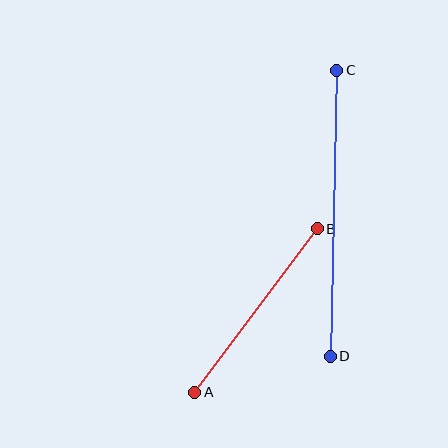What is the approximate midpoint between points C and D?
The midpoint is at approximately (334, 213) pixels.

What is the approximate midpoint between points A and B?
The midpoint is at approximately (256, 310) pixels.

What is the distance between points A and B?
The distance is approximately 204 pixels.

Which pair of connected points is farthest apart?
Points C and D are farthest apart.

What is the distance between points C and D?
The distance is approximately 286 pixels.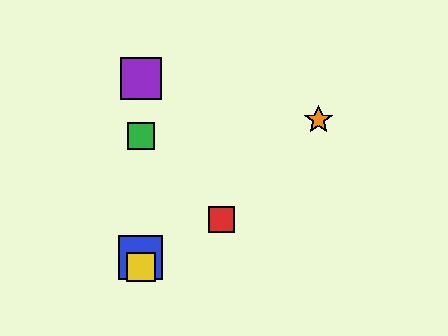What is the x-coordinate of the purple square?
The purple square is at x≈141.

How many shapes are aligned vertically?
4 shapes (the blue square, the green square, the yellow square, the purple square) are aligned vertically.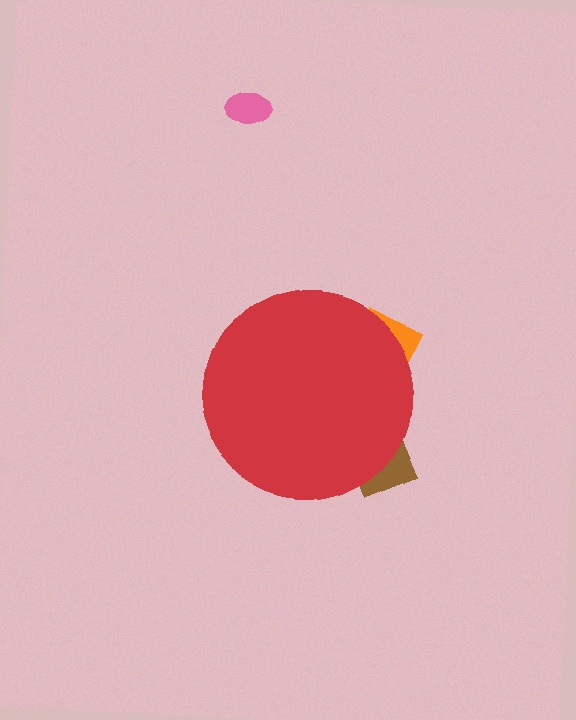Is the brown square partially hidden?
Yes, the brown square is partially hidden behind the red circle.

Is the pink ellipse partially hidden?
No, the pink ellipse is fully visible.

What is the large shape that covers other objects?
A red circle.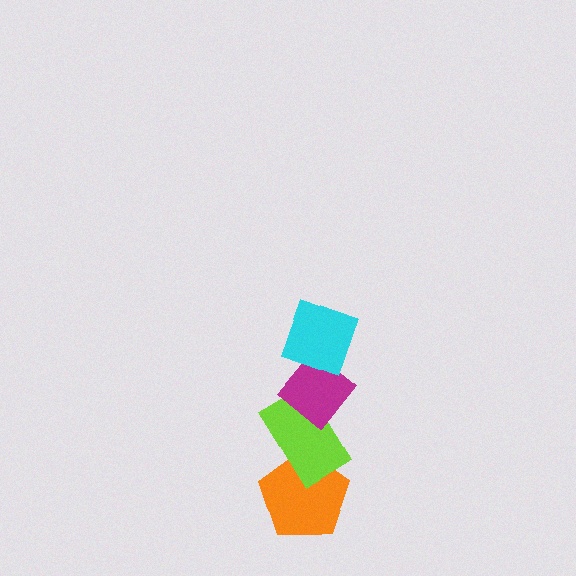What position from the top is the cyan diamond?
The cyan diamond is 1st from the top.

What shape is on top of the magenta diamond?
The cyan diamond is on top of the magenta diamond.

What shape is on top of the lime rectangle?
The magenta diamond is on top of the lime rectangle.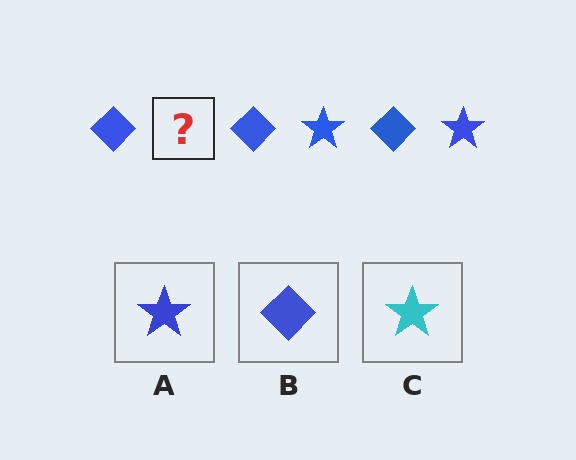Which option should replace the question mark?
Option A.